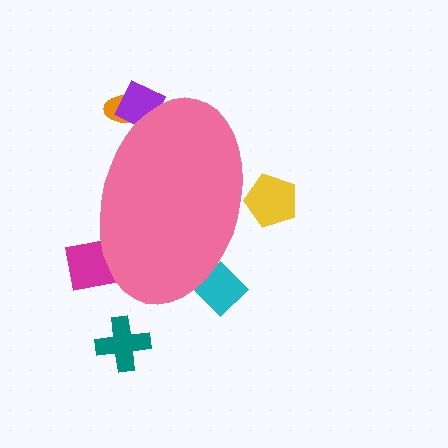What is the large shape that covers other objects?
A pink ellipse.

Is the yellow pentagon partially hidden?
Yes, the yellow pentagon is partially hidden behind the pink ellipse.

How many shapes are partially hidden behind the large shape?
5 shapes are partially hidden.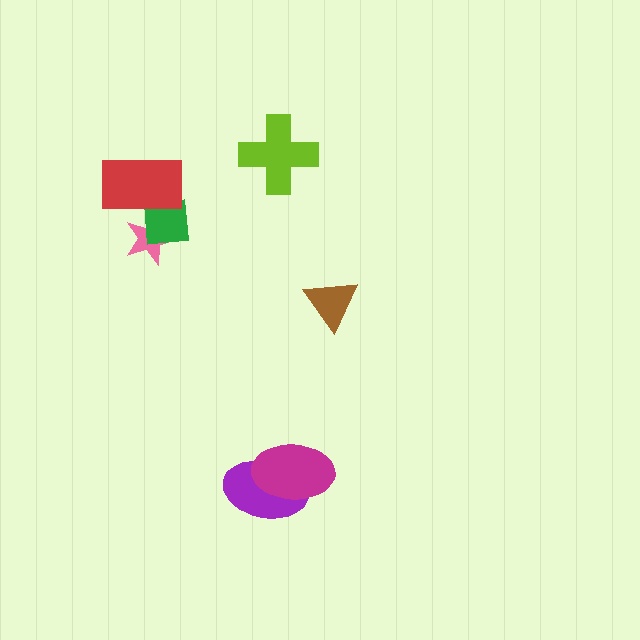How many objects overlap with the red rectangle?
2 objects overlap with the red rectangle.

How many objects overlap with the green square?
2 objects overlap with the green square.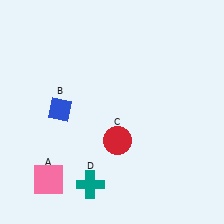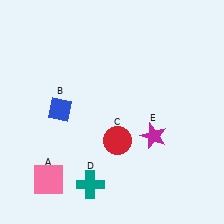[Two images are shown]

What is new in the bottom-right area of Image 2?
A magenta star (E) was added in the bottom-right area of Image 2.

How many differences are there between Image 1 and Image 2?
There is 1 difference between the two images.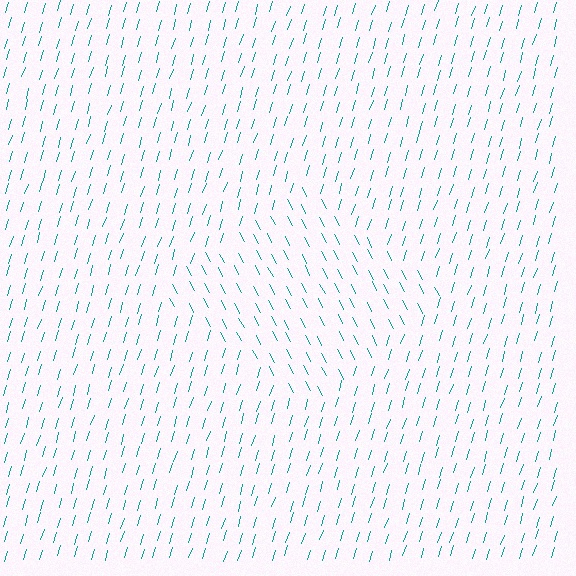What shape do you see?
I see a diamond.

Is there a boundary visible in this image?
Yes, there is a texture boundary formed by a change in line orientation.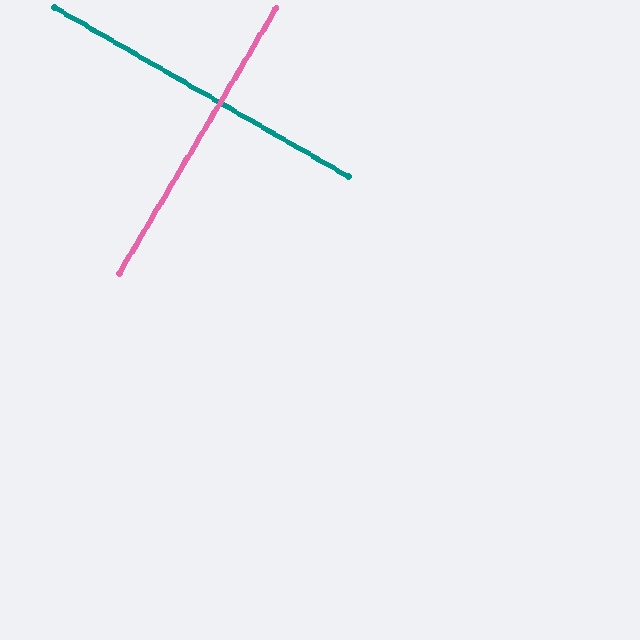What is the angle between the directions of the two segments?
Approximately 89 degrees.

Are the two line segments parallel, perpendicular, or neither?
Perpendicular — they meet at approximately 89°.